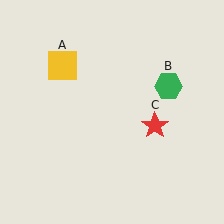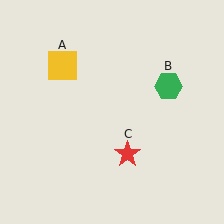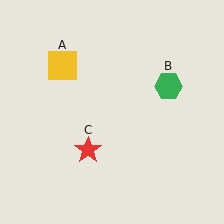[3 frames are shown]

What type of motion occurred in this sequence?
The red star (object C) rotated clockwise around the center of the scene.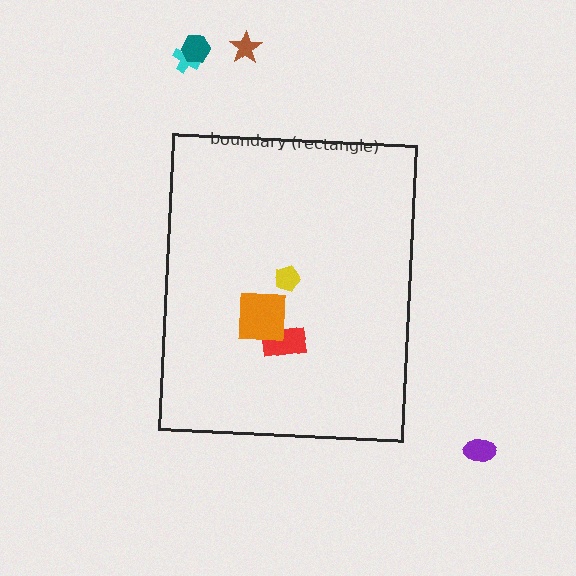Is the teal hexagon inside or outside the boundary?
Outside.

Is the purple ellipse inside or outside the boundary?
Outside.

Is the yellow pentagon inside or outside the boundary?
Inside.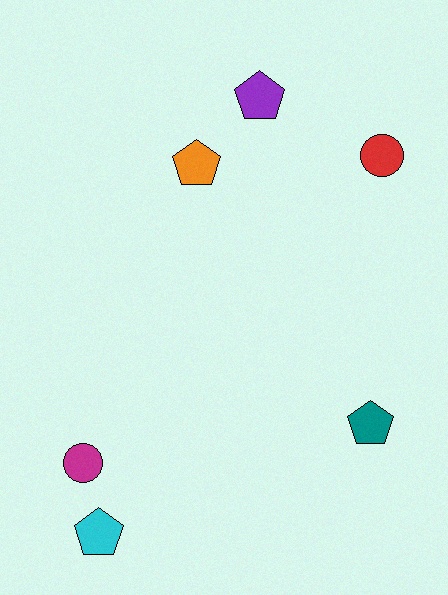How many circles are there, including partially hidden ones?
There are 2 circles.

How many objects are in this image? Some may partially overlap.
There are 6 objects.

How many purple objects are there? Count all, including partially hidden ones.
There is 1 purple object.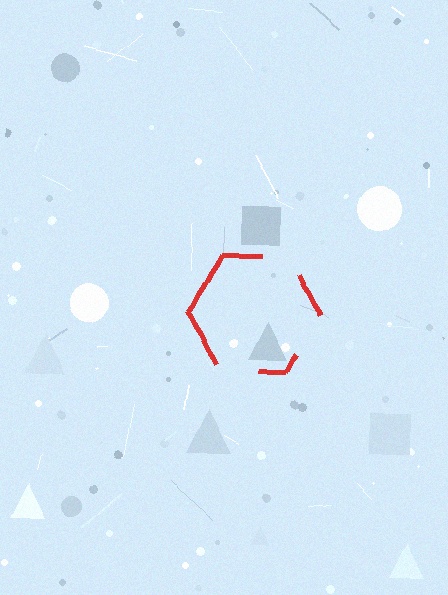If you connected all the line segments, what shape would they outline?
They would outline a hexagon.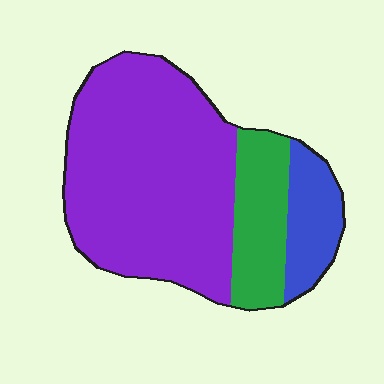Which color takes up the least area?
Blue, at roughly 15%.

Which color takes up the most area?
Purple, at roughly 65%.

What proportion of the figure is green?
Green takes up about one fifth (1/5) of the figure.